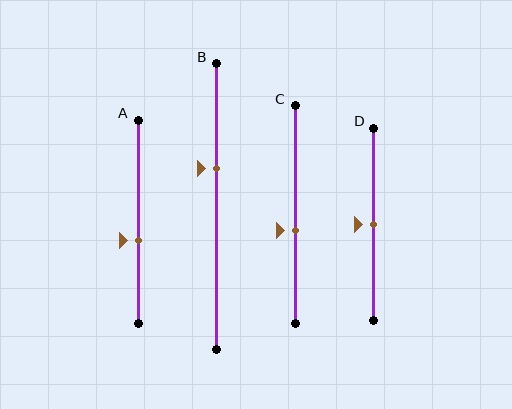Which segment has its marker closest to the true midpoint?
Segment D has its marker closest to the true midpoint.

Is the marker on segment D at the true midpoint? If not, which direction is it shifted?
Yes, the marker on segment D is at the true midpoint.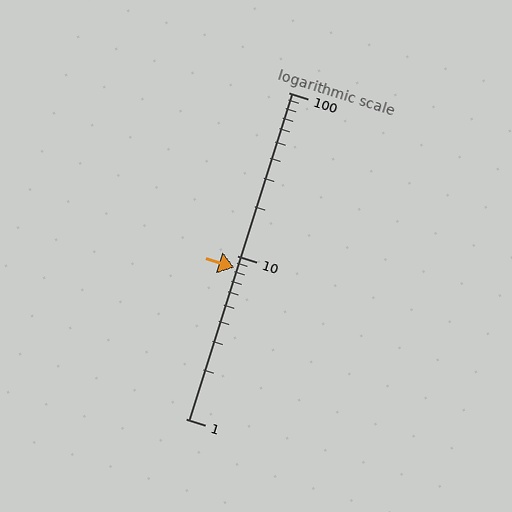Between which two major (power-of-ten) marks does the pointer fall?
The pointer is between 1 and 10.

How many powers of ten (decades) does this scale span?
The scale spans 2 decades, from 1 to 100.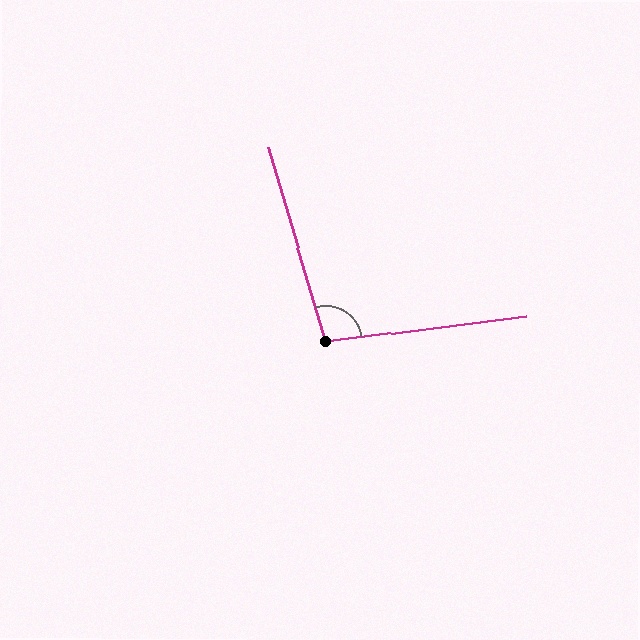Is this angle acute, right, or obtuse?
It is obtuse.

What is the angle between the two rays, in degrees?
Approximately 99 degrees.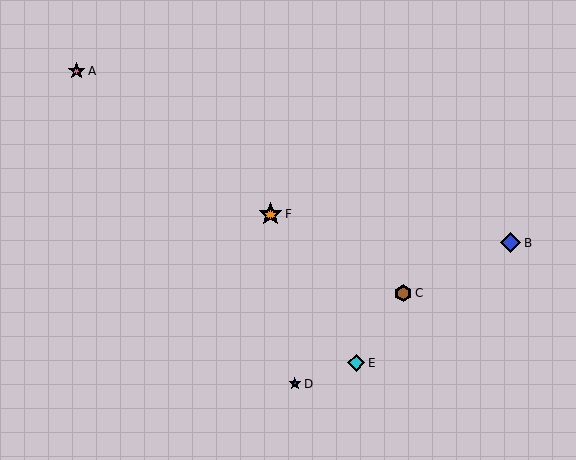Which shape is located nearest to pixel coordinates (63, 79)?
The pink star (labeled A) at (77, 71) is nearest to that location.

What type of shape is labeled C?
Shape C is a brown hexagon.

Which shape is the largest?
The orange star (labeled F) is the largest.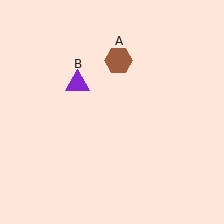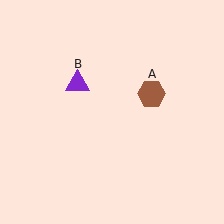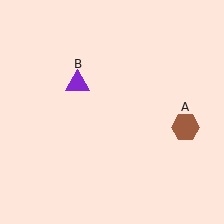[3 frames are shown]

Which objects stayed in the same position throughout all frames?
Purple triangle (object B) remained stationary.